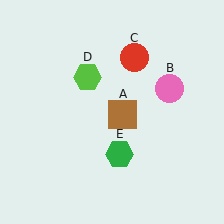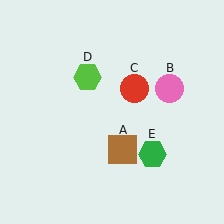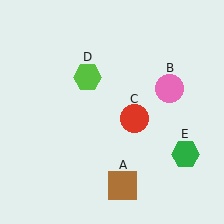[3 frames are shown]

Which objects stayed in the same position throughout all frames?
Pink circle (object B) and lime hexagon (object D) remained stationary.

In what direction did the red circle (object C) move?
The red circle (object C) moved down.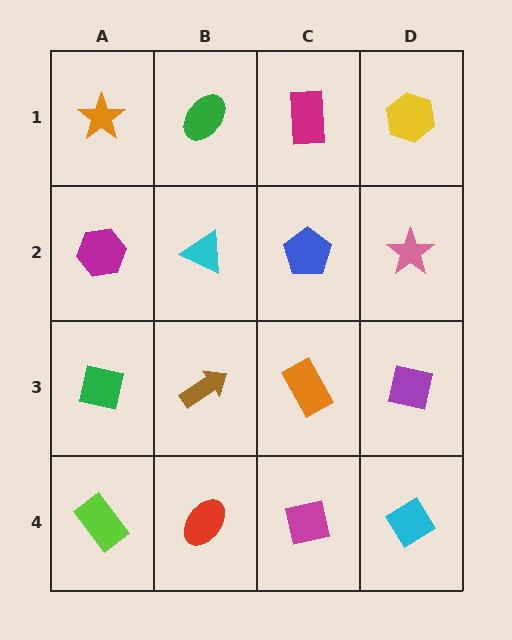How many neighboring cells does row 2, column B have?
4.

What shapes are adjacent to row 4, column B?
A brown arrow (row 3, column B), a lime rectangle (row 4, column A), a magenta square (row 4, column C).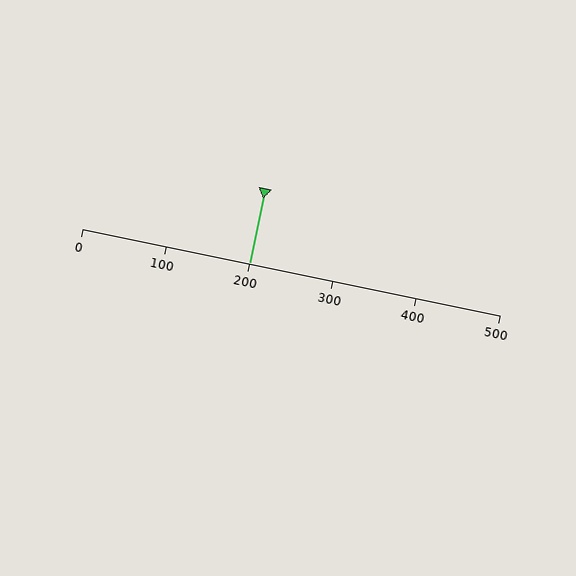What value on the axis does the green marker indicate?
The marker indicates approximately 200.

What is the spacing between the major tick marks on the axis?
The major ticks are spaced 100 apart.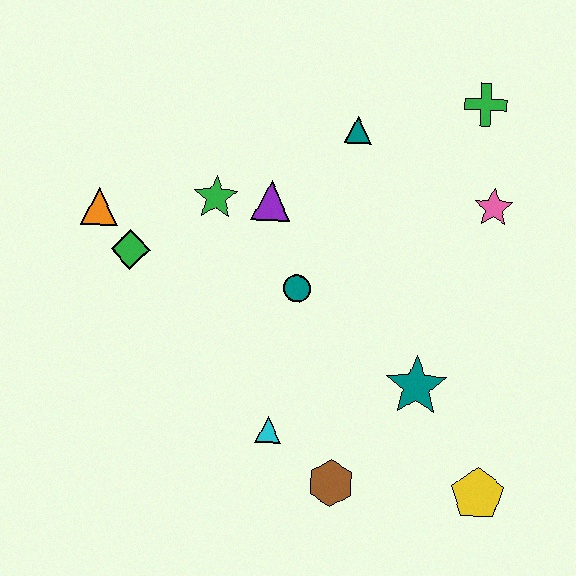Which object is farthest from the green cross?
The brown hexagon is farthest from the green cross.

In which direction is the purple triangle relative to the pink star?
The purple triangle is to the left of the pink star.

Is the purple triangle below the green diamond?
No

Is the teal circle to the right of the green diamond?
Yes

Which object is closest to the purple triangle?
The green star is closest to the purple triangle.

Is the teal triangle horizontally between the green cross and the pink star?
No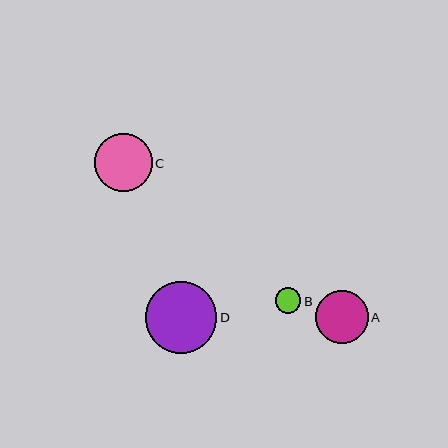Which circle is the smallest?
Circle B is the smallest with a size of approximately 26 pixels.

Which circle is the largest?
Circle D is the largest with a size of approximately 71 pixels.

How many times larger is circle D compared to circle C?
Circle D is approximately 1.2 times the size of circle C.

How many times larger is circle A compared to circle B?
Circle A is approximately 2.0 times the size of circle B.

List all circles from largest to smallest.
From largest to smallest: D, C, A, B.